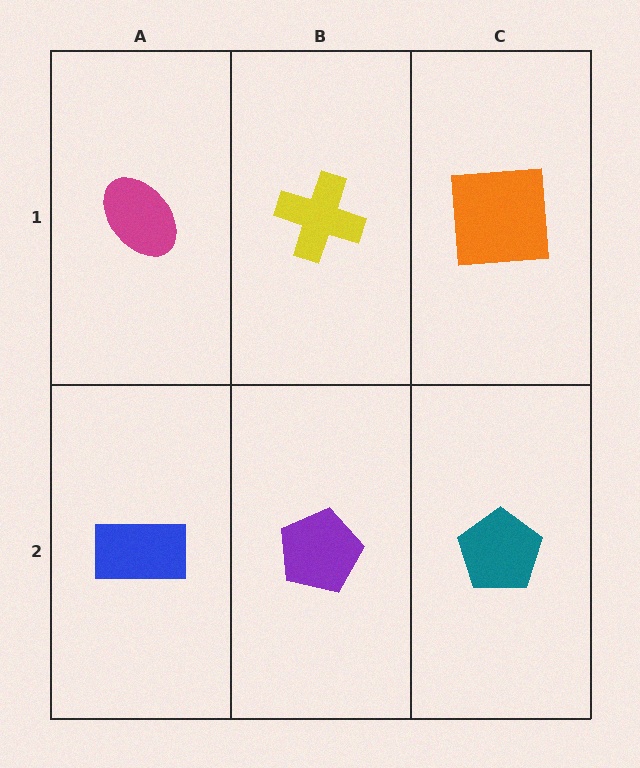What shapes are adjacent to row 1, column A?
A blue rectangle (row 2, column A), a yellow cross (row 1, column B).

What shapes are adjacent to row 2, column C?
An orange square (row 1, column C), a purple pentagon (row 2, column B).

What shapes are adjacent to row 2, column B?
A yellow cross (row 1, column B), a blue rectangle (row 2, column A), a teal pentagon (row 2, column C).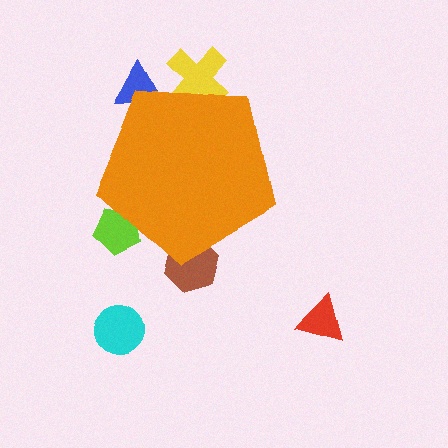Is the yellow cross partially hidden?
Yes, the yellow cross is partially hidden behind the orange pentagon.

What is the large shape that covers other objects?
An orange pentagon.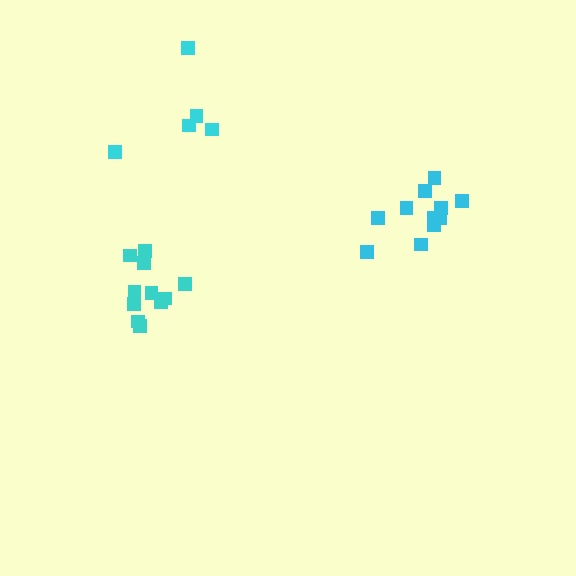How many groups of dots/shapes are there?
There are 3 groups.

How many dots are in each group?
Group 1: 11 dots, Group 2: 11 dots, Group 3: 5 dots (27 total).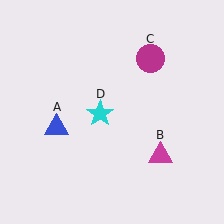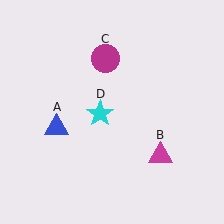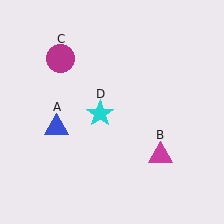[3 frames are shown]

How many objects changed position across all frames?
1 object changed position: magenta circle (object C).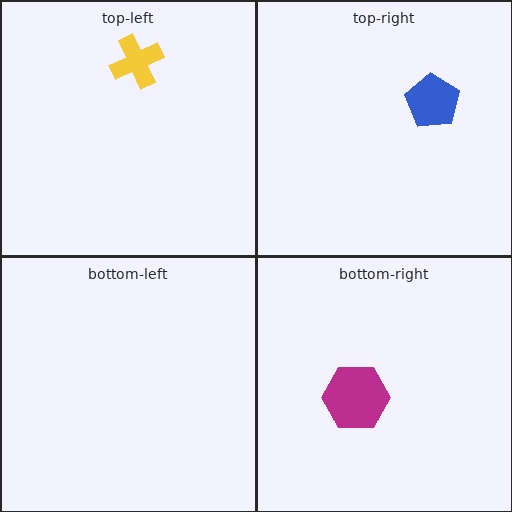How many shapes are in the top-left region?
1.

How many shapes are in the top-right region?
1.